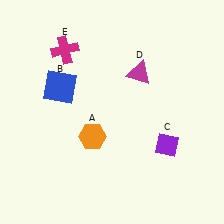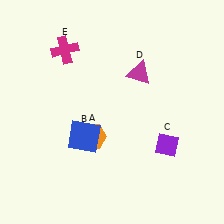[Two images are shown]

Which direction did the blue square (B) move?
The blue square (B) moved down.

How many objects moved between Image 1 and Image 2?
1 object moved between the two images.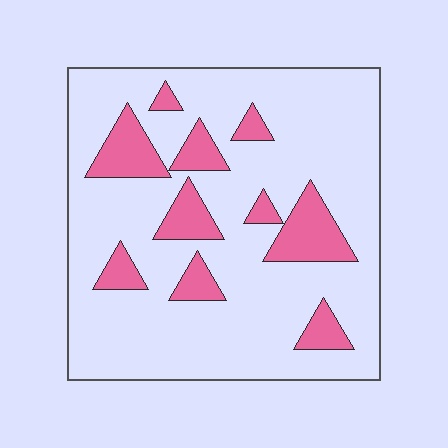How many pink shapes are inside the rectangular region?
10.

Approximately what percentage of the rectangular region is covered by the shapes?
Approximately 20%.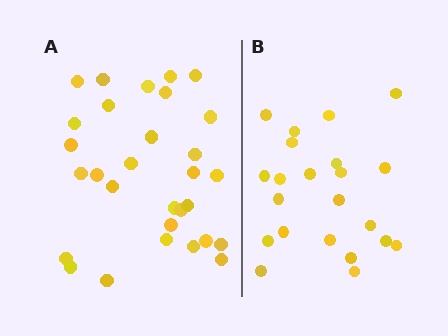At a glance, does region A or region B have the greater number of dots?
Region A (the left region) has more dots.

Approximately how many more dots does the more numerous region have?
Region A has roughly 8 or so more dots than region B.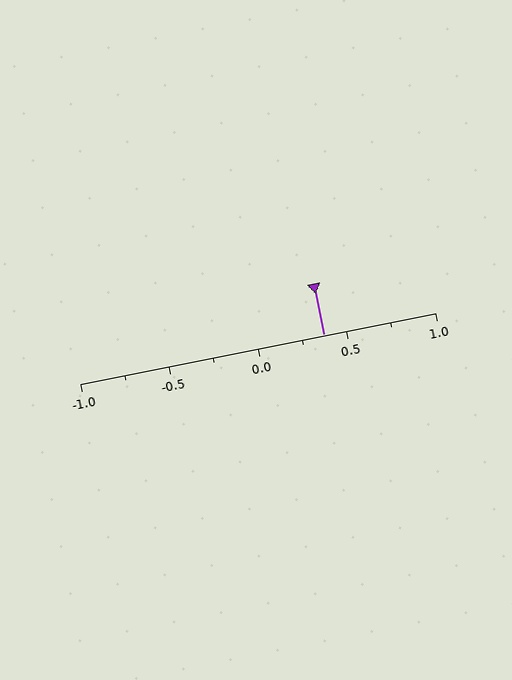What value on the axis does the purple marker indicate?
The marker indicates approximately 0.38.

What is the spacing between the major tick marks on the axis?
The major ticks are spaced 0.5 apart.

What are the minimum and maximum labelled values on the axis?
The axis runs from -1.0 to 1.0.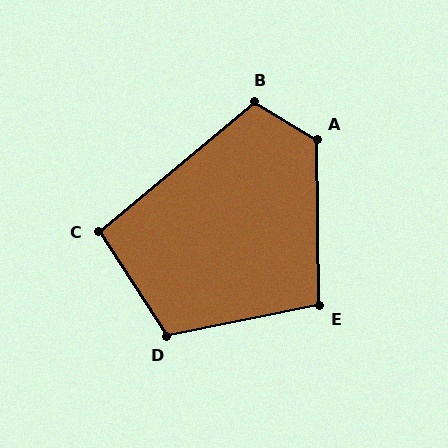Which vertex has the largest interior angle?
A, at approximately 122 degrees.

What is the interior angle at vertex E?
Approximately 100 degrees (obtuse).